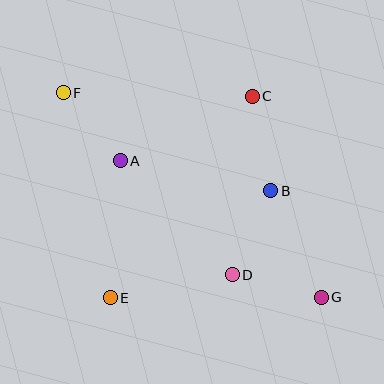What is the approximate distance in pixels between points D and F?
The distance between D and F is approximately 248 pixels.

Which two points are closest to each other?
Points A and F are closest to each other.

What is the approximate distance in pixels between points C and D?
The distance between C and D is approximately 180 pixels.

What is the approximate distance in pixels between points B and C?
The distance between B and C is approximately 96 pixels.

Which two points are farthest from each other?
Points F and G are farthest from each other.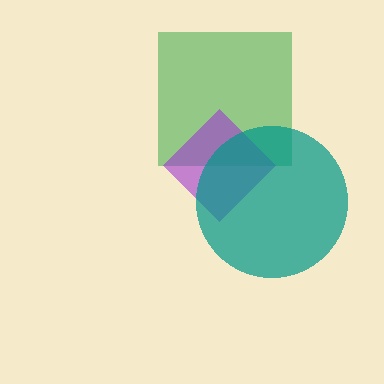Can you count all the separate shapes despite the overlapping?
Yes, there are 3 separate shapes.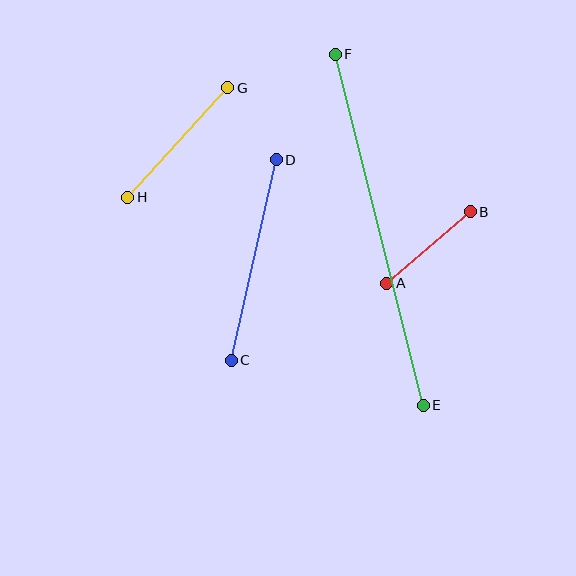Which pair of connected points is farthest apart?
Points E and F are farthest apart.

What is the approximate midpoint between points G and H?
The midpoint is at approximately (178, 143) pixels.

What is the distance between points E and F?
The distance is approximately 361 pixels.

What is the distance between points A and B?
The distance is approximately 110 pixels.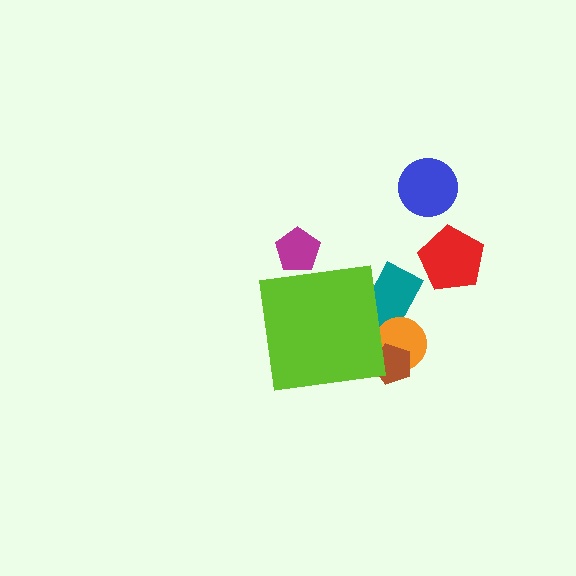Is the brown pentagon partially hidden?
Yes, the brown pentagon is partially hidden behind the lime square.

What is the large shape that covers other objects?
A lime square.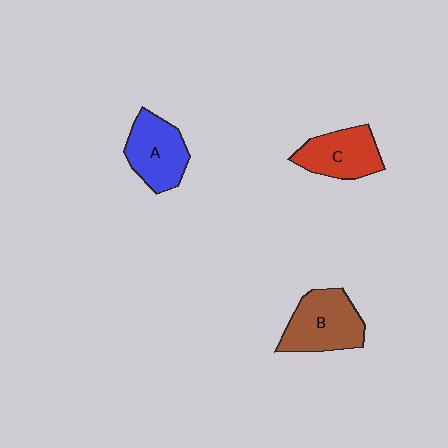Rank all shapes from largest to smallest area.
From largest to smallest: B (brown), A (blue), C (red).